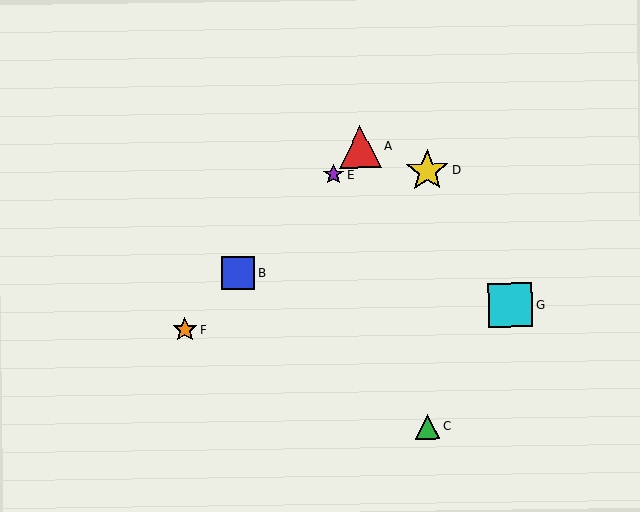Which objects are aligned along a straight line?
Objects A, B, E, F are aligned along a straight line.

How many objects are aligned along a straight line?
4 objects (A, B, E, F) are aligned along a straight line.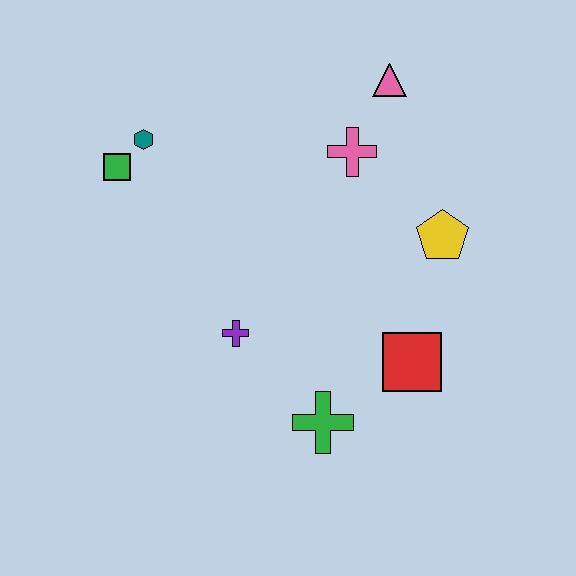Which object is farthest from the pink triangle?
The green cross is farthest from the pink triangle.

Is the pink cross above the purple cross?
Yes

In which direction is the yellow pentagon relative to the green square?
The yellow pentagon is to the right of the green square.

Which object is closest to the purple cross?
The green cross is closest to the purple cross.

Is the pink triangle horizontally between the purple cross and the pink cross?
No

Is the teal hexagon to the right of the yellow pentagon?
No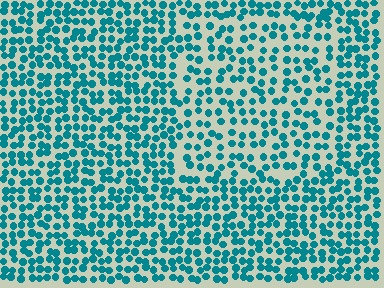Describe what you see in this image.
The image contains small teal elements arranged at two different densities. A rectangle-shaped region is visible where the elements are less densely packed than the surrounding area.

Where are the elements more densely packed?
The elements are more densely packed outside the rectangle boundary.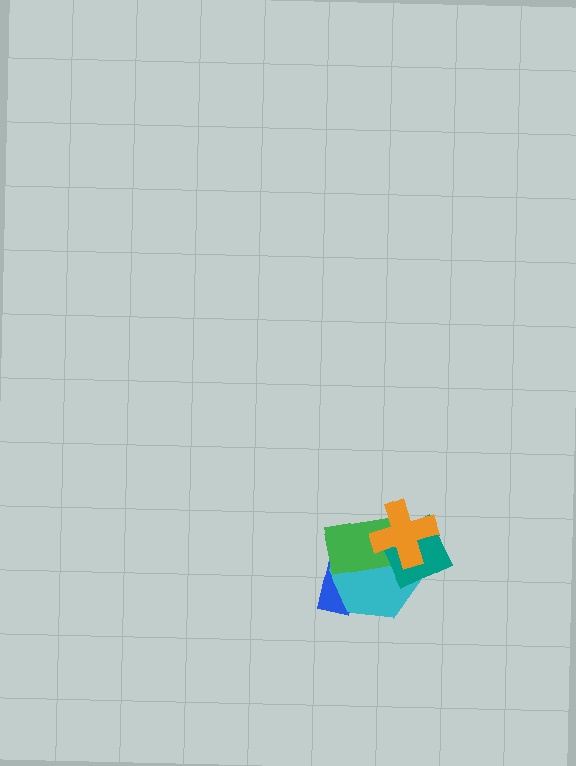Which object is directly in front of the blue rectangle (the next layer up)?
The cyan hexagon is directly in front of the blue rectangle.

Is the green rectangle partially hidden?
Yes, it is partially covered by another shape.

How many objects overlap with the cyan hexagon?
4 objects overlap with the cyan hexagon.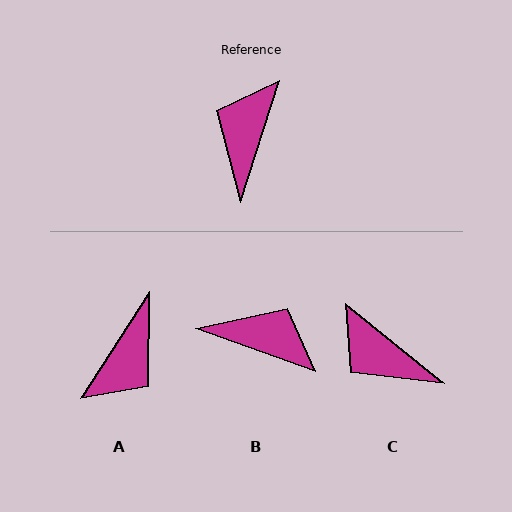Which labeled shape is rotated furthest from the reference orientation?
A, about 165 degrees away.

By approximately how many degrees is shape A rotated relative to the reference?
Approximately 165 degrees counter-clockwise.